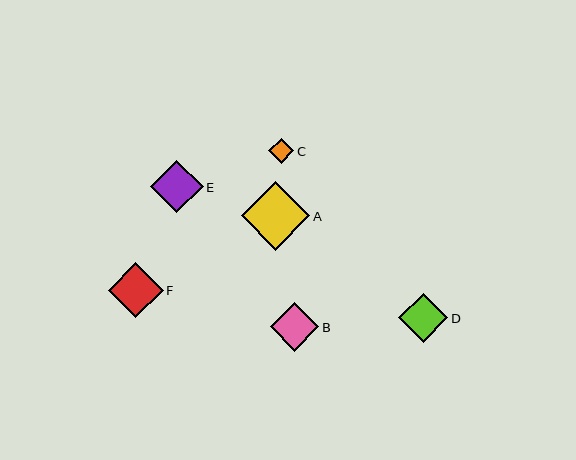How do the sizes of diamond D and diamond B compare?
Diamond D and diamond B are approximately the same size.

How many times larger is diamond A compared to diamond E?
Diamond A is approximately 1.3 times the size of diamond E.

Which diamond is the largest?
Diamond A is the largest with a size of approximately 68 pixels.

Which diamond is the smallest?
Diamond C is the smallest with a size of approximately 25 pixels.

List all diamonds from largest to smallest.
From largest to smallest: A, F, E, D, B, C.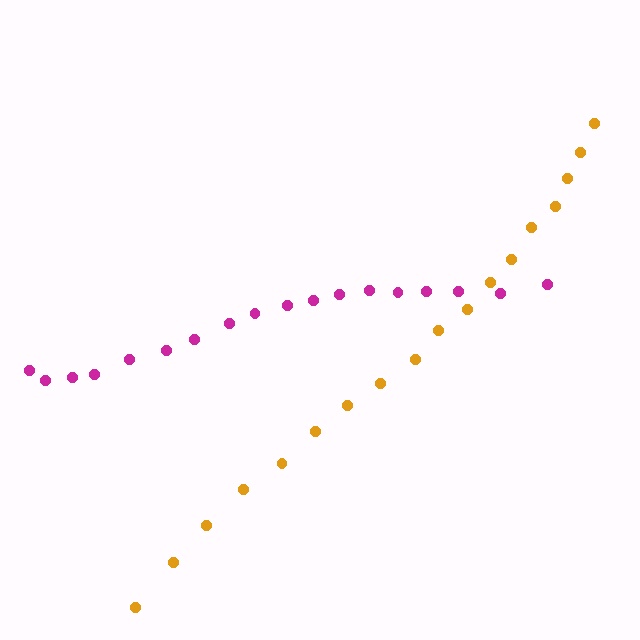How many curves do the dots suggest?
There are 2 distinct paths.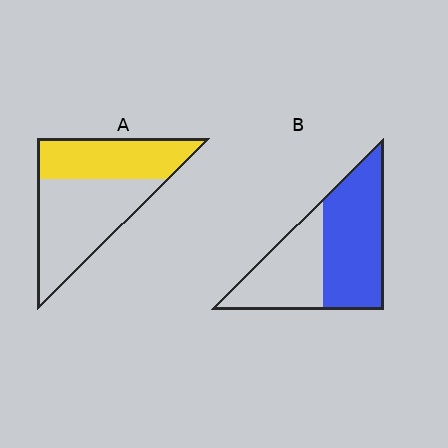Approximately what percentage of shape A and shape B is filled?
A is approximately 40% and B is approximately 60%.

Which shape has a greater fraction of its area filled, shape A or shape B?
Shape B.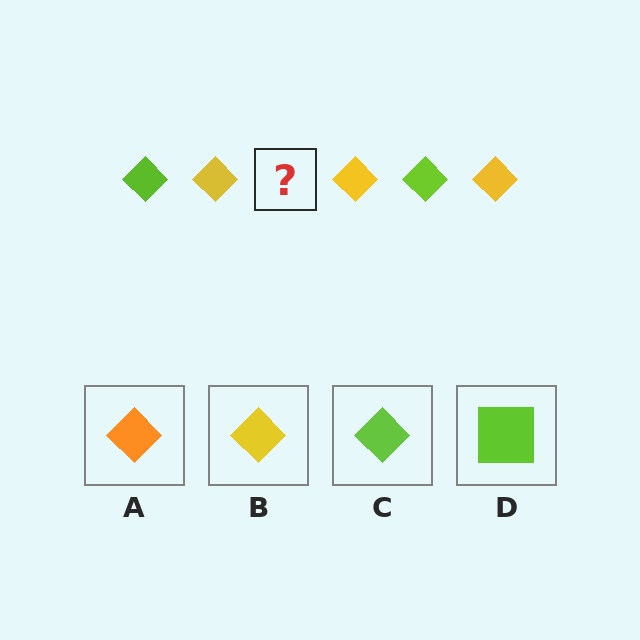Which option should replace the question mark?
Option C.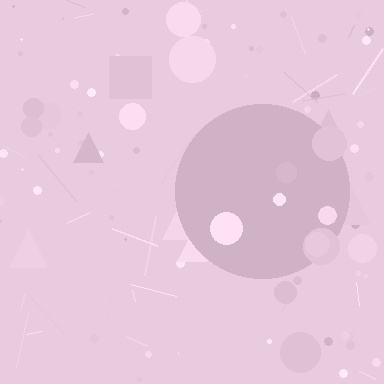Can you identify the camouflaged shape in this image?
The camouflaged shape is a circle.